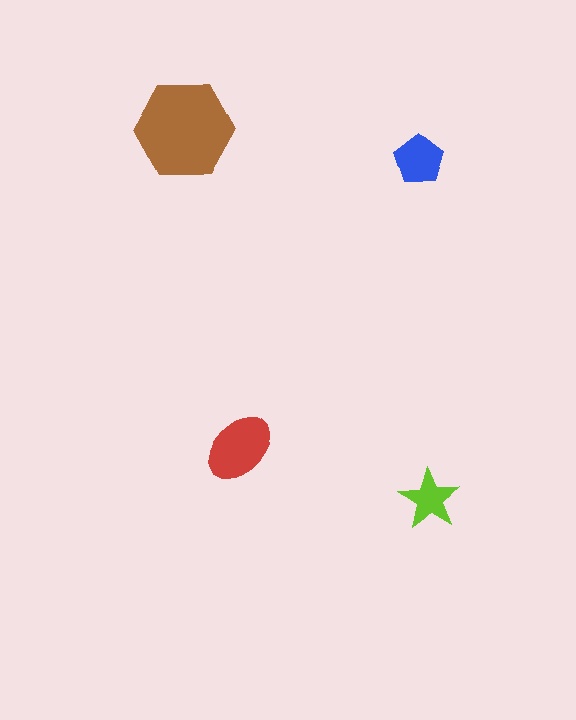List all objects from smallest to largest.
The lime star, the blue pentagon, the red ellipse, the brown hexagon.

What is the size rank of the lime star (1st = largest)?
4th.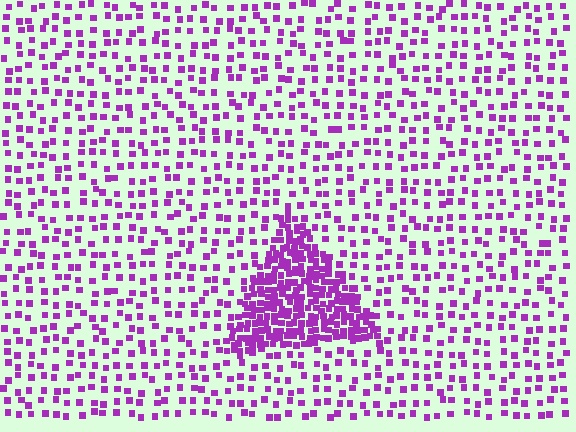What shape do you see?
I see a triangle.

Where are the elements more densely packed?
The elements are more densely packed inside the triangle boundary.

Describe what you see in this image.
The image contains small purple elements arranged at two different densities. A triangle-shaped region is visible where the elements are more densely packed than the surrounding area.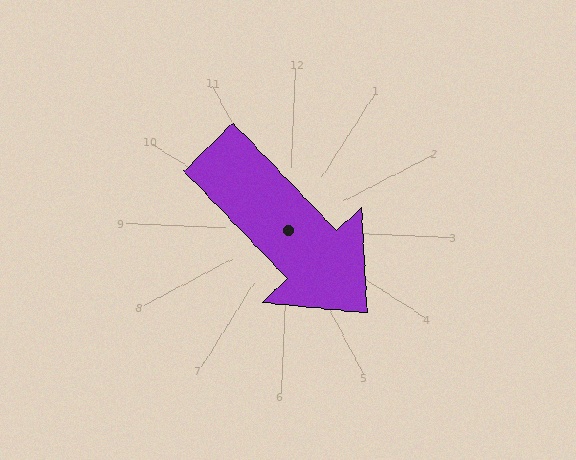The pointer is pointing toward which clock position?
Roughly 4 o'clock.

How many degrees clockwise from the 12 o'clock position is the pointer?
Approximately 134 degrees.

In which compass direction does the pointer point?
Southeast.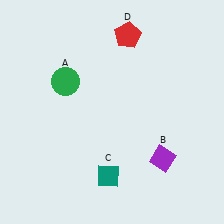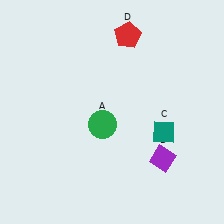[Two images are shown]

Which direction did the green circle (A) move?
The green circle (A) moved down.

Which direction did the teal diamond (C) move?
The teal diamond (C) moved right.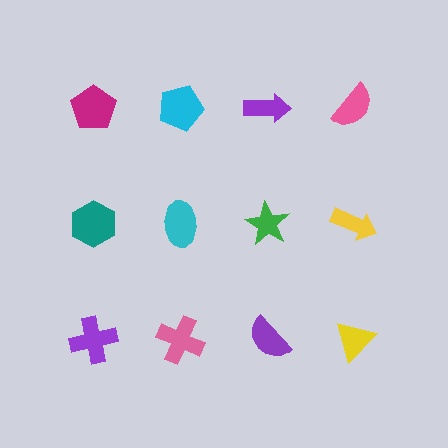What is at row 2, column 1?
A teal hexagon.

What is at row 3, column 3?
A purple semicircle.